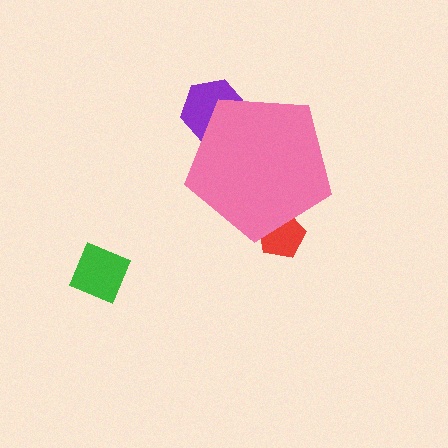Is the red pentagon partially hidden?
Yes, the red pentagon is partially hidden behind the pink pentagon.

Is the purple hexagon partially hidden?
Yes, the purple hexagon is partially hidden behind the pink pentagon.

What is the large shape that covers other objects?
A pink pentagon.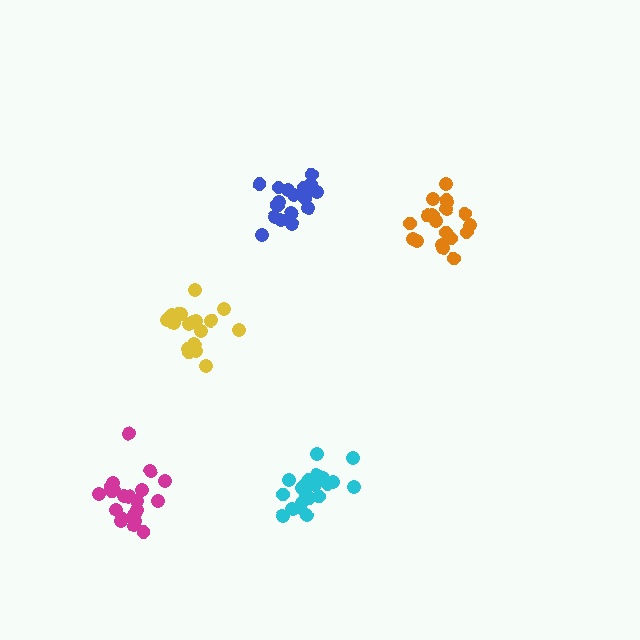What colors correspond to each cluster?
The clusters are colored: orange, blue, yellow, magenta, cyan.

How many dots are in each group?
Group 1: 20 dots, Group 2: 20 dots, Group 3: 19 dots, Group 4: 21 dots, Group 5: 21 dots (101 total).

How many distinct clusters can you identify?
There are 5 distinct clusters.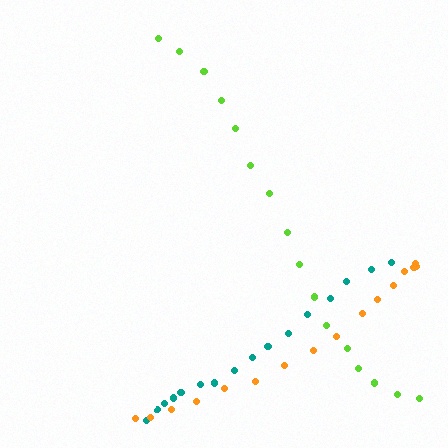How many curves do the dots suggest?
There are 3 distinct paths.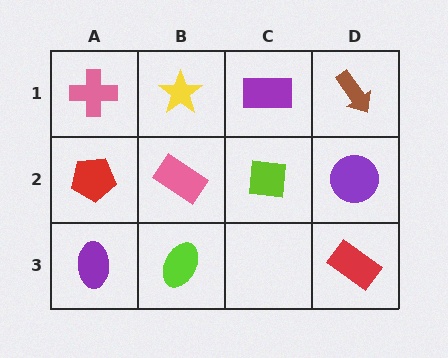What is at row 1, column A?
A pink cross.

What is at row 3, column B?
A lime ellipse.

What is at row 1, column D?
A brown arrow.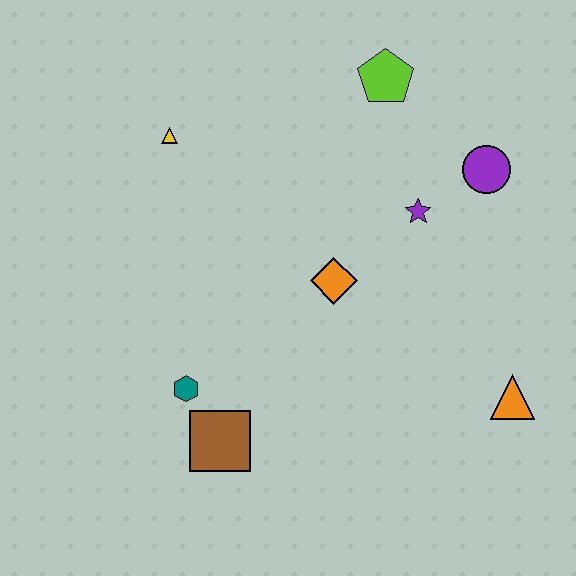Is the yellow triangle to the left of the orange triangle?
Yes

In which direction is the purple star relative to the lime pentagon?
The purple star is below the lime pentagon.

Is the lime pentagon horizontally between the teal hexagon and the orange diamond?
No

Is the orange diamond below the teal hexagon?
No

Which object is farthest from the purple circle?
The brown square is farthest from the purple circle.